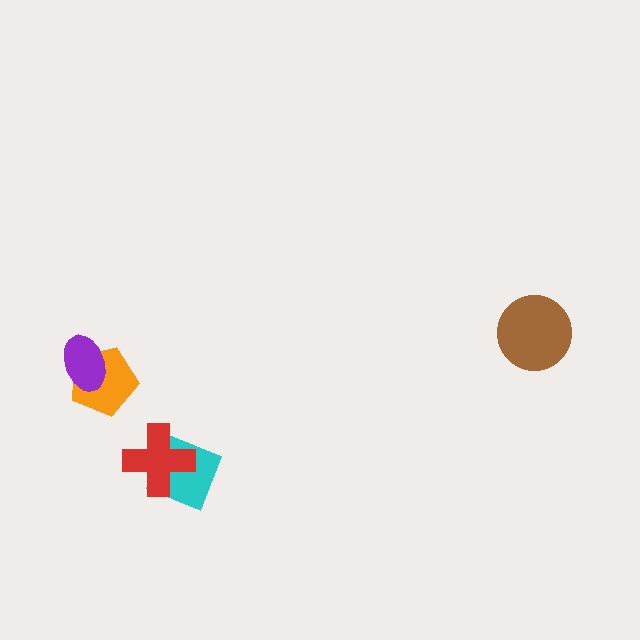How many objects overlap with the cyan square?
1 object overlaps with the cyan square.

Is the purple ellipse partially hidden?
No, no other shape covers it.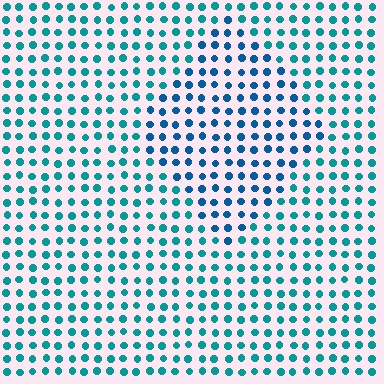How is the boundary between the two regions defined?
The boundary is defined purely by a slight shift in hue (about 27 degrees). Spacing, size, and orientation are identical on both sides.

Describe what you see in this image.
The image is filled with small teal elements in a uniform arrangement. A diamond-shaped region is visible where the elements are tinted to a slightly different hue, forming a subtle color boundary.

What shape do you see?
I see a diamond.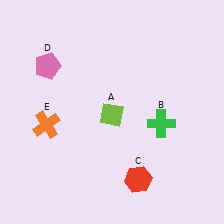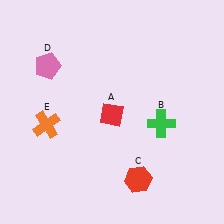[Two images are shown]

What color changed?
The diamond (A) changed from lime in Image 1 to red in Image 2.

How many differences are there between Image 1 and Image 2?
There is 1 difference between the two images.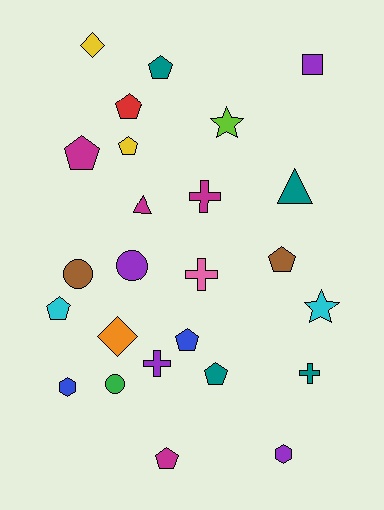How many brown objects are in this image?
There are 2 brown objects.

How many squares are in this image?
There is 1 square.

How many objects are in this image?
There are 25 objects.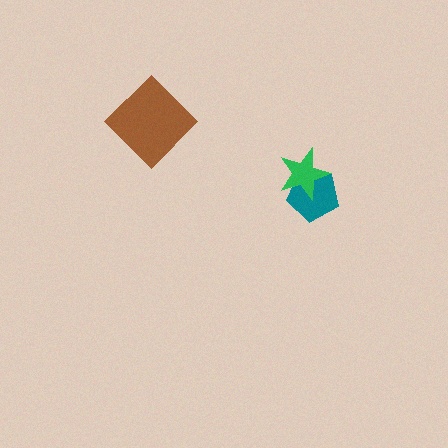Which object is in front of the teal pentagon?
The green star is in front of the teal pentagon.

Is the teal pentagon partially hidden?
Yes, it is partially covered by another shape.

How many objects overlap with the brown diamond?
0 objects overlap with the brown diamond.